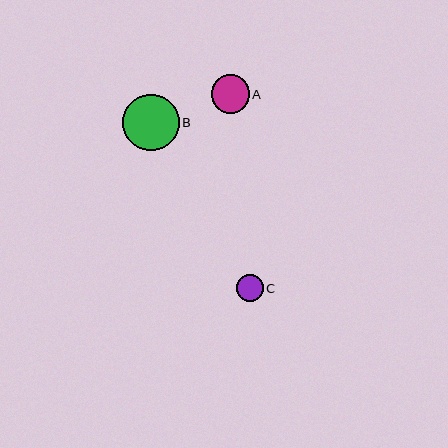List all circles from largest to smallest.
From largest to smallest: B, A, C.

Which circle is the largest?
Circle B is the largest with a size of approximately 56 pixels.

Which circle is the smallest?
Circle C is the smallest with a size of approximately 27 pixels.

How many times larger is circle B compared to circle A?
Circle B is approximately 1.5 times the size of circle A.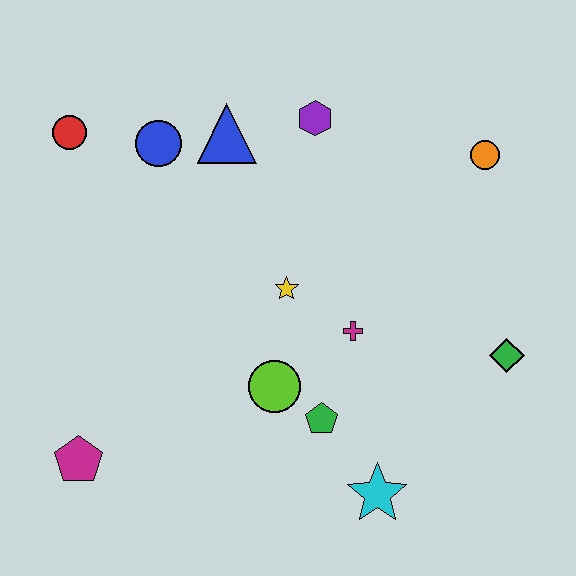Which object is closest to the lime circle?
The green pentagon is closest to the lime circle.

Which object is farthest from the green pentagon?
The red circle is farthest from the green pentagon.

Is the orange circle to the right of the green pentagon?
Yes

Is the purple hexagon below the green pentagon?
No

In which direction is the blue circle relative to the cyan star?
The blue circle is above the cyan star.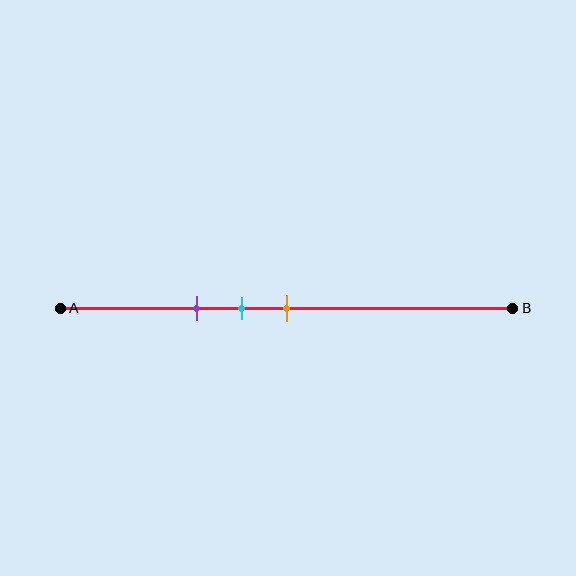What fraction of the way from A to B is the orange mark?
The orange mark is approximately 50% (0.5) of the way from A to B.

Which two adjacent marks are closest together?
The cyan and orange marks are the closest adjacent pair.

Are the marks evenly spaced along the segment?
Yes, the marks are approximately evenly spaced.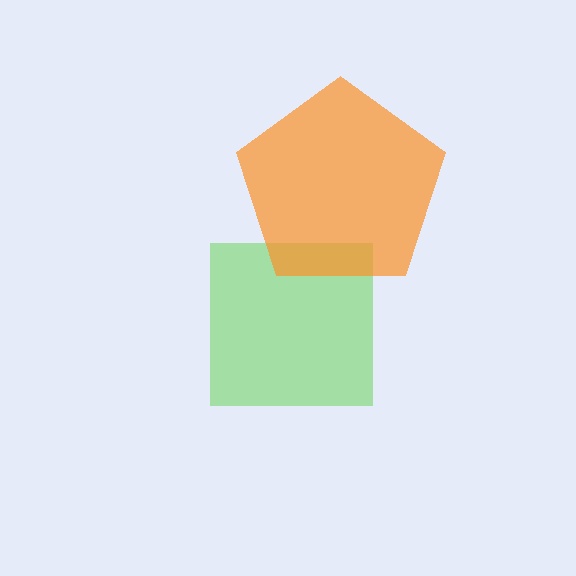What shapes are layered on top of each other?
The layered shapes are: a lime square, an orange pentagon.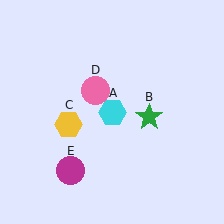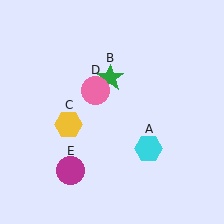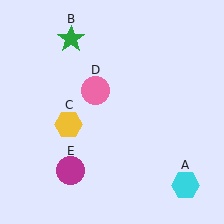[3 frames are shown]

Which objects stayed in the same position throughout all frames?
Yellow hexagon (object C) and pink circle (object D) and magenta circle (object E) remained stationary.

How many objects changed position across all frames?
2 objects changed position: cyan hexagon (object A), green star (object B).